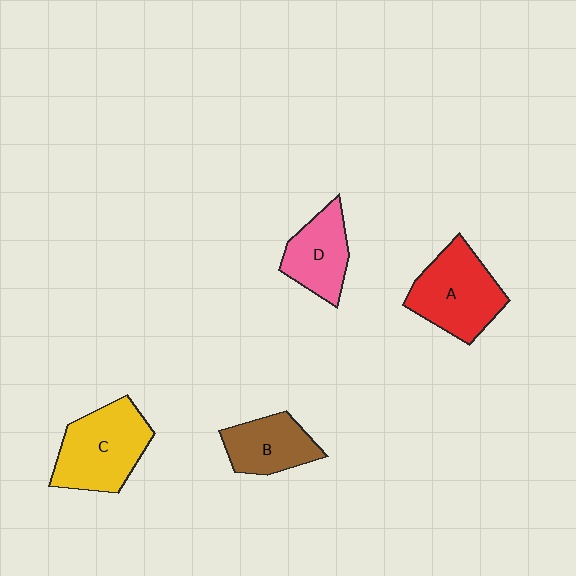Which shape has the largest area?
Shape C (yellow).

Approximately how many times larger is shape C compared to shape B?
Approximately 1.5 times.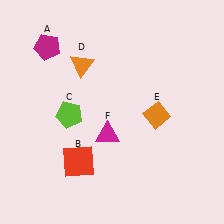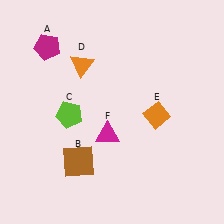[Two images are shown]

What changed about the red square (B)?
In Image 1, B is red. In Image 2, it changed to brown.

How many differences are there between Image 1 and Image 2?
There is 1 difference between the two images.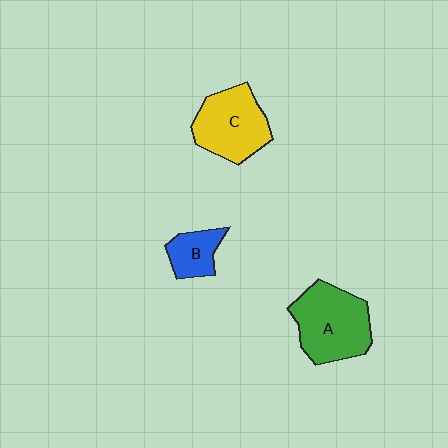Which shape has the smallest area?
Shape B (blue).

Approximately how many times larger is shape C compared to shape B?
Approximately 2.0 times.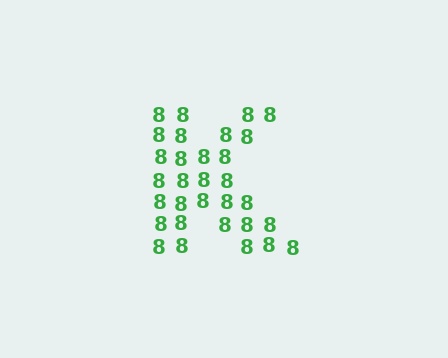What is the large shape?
The large shape is the letter K.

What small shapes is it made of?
It is made of small digit 8's.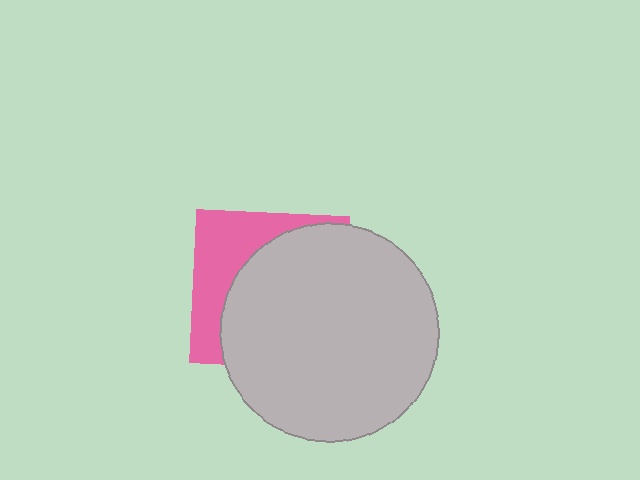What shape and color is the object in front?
The object in front is a light gray circle.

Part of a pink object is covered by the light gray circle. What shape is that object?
It is a square.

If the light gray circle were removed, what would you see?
You would see the complete pink square.